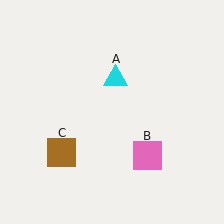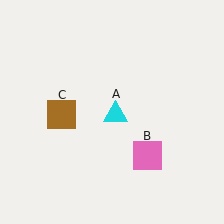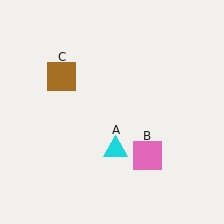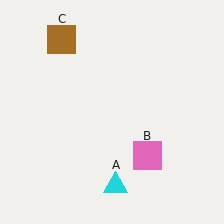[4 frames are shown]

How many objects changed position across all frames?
2 objects changed position: cyan triangle (object A), brown square (object C).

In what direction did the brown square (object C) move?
The brown square (object C) moved up.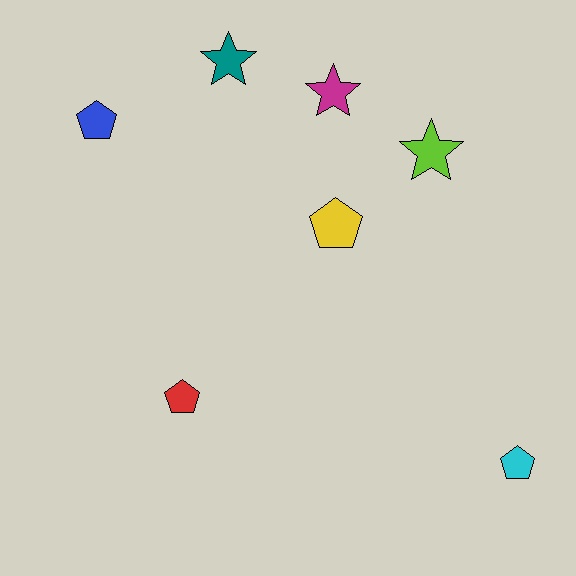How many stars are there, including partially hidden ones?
There are 3 stars.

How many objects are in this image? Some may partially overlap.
There are 7 objects.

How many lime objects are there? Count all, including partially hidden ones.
There is 1 lime object.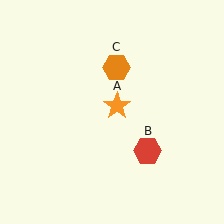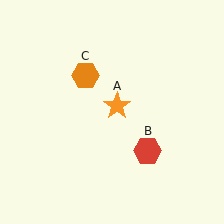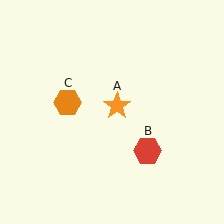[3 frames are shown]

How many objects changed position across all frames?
1 object changed position: orange hexagon (object C).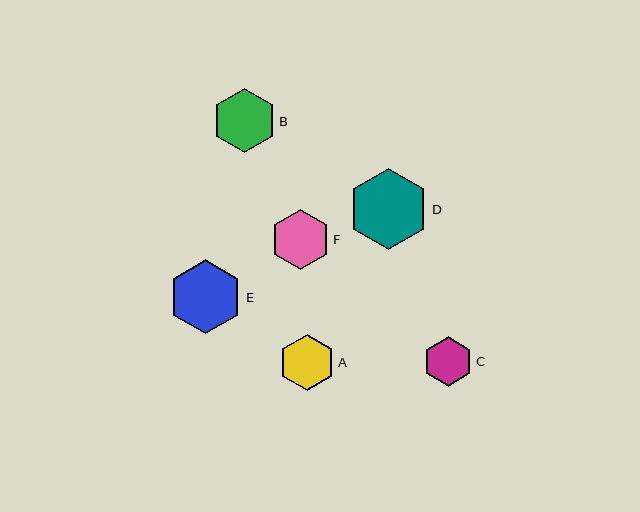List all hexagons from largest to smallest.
From largest to smallest: D, E, B, F, A, C.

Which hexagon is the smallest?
Hexagon C is the smallest with a size of approximately 49 pixels.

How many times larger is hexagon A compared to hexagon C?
Hexagon A is approximately 1.1 times the size of hexagon C.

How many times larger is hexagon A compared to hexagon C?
Hexagon A is approximately 1.1 times the size of hexagon C.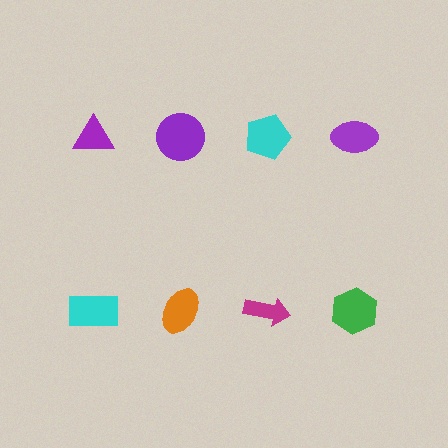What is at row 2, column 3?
A magenta arrow.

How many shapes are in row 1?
4 shapes.